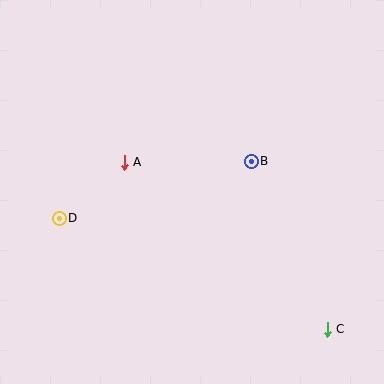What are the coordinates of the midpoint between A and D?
The midpoint between A and D is at (92, 190).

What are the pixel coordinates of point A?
Point A is at (124, 162).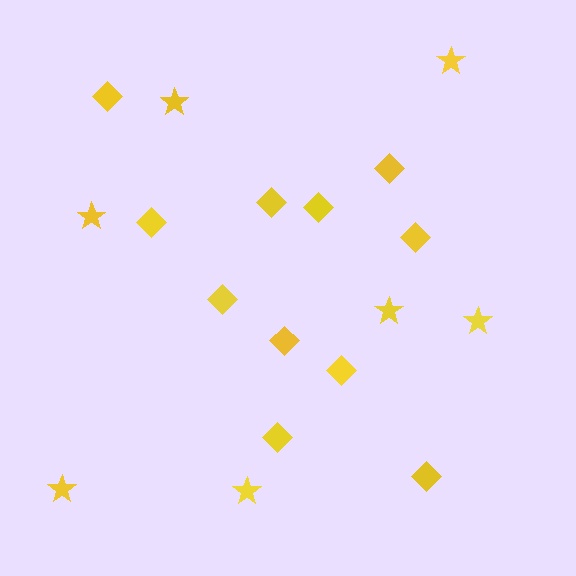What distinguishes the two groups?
There are 2 groups: one group of stars (7) and one group of diamonds (11).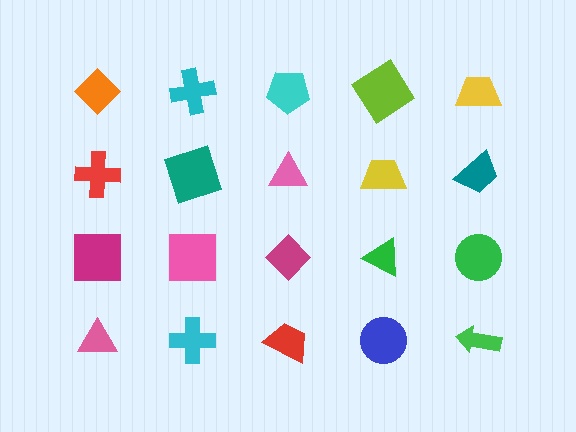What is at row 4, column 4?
A blue circle.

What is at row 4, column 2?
A cyan cross.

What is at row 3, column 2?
A pink square.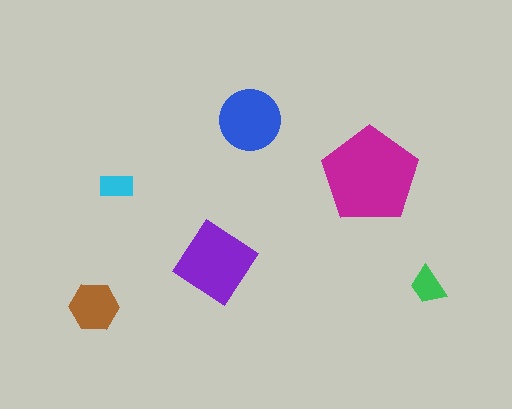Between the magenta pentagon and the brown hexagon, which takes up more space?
The magenta pentagon.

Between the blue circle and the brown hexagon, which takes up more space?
The blue circle.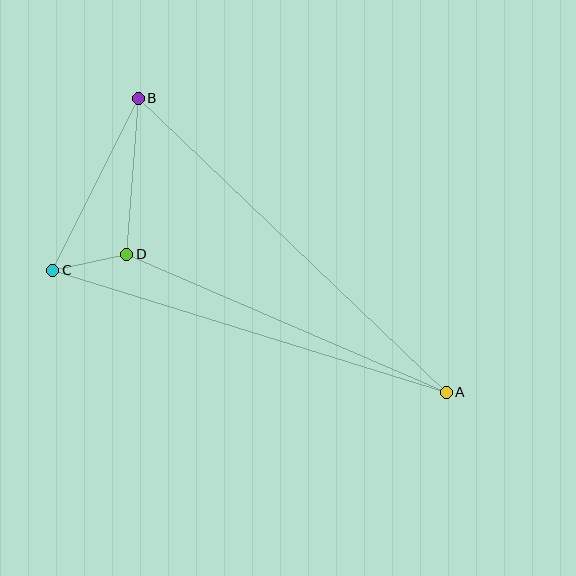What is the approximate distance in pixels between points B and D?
The distance between B and D is approximately 157 pixels.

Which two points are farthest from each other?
Points A and B are farthest from each other.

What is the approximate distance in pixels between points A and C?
The distance between A and C is approximately 412 pixels.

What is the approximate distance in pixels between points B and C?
The distance between B and C is approximately 192 pixels.